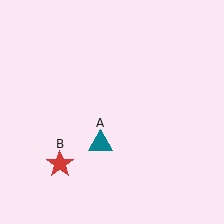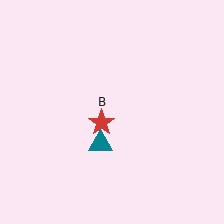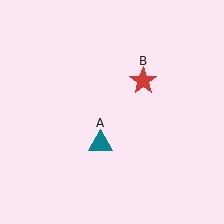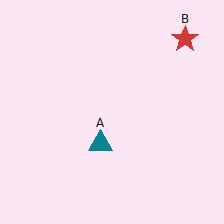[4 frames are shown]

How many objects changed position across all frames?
1 object changed position: red star (object B).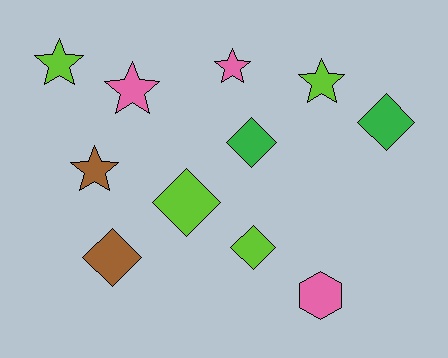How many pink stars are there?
There are 2 pink stars.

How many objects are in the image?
There are 11 objects.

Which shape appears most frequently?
Star, with 5 objects.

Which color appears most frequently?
Lime, with 4 objects.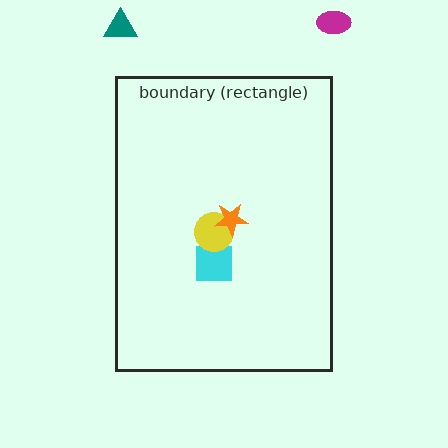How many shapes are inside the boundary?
3 inside, 2 outside.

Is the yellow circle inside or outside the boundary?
Inside.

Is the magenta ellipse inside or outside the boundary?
Outside.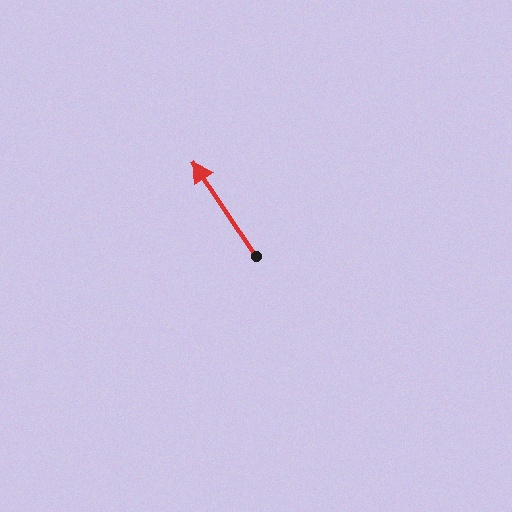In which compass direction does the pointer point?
Northwest.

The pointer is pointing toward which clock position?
Roughly 11 o'clock.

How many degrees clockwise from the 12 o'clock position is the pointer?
Approximately 326 degrees.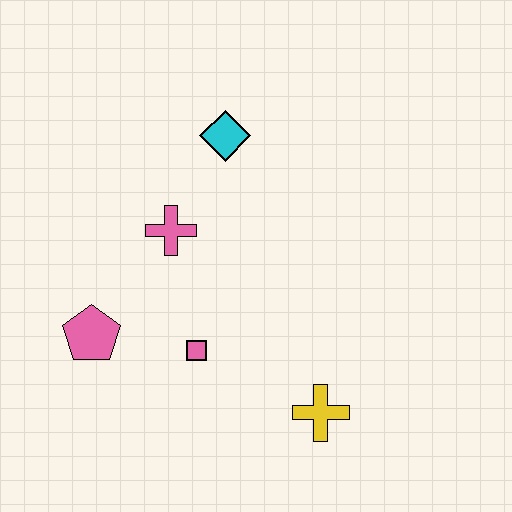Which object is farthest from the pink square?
The cyan diamond is farthest from the pink square.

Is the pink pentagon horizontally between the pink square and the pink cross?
No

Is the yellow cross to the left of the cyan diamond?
No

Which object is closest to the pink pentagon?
The pink square is closest to the pink pentagon.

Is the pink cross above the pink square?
Yes